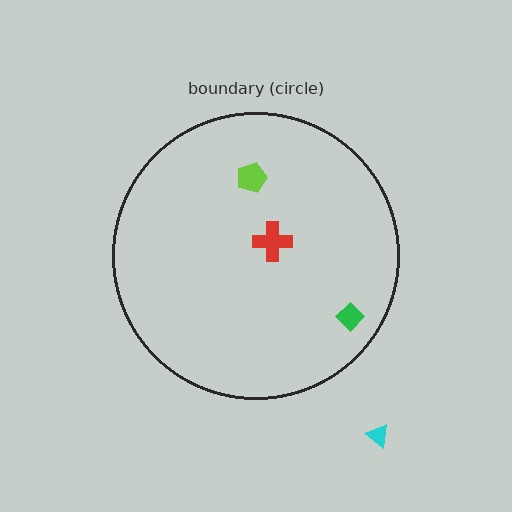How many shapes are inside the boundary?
3 inside, 1 outside.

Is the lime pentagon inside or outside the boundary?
Inside.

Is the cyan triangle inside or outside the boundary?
Outside.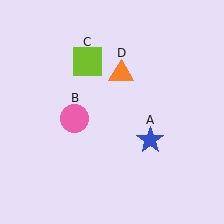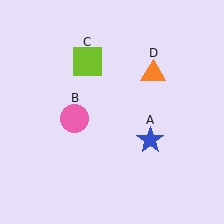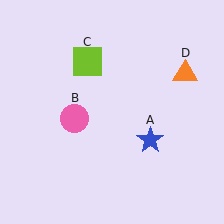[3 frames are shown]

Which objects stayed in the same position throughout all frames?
Blue star (object A) and pink circle (object B) and lime square (object C) remained stationary.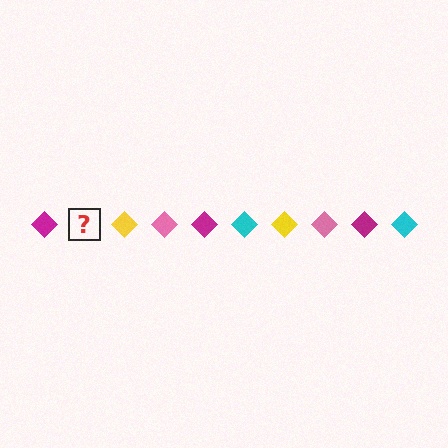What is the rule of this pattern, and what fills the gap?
The rule is that the pattern cycles through magenta, cyan, yellow, pink diamonds. The gap should be filled with a cyan diamond.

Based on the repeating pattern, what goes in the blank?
The blank should be a cyan diamond.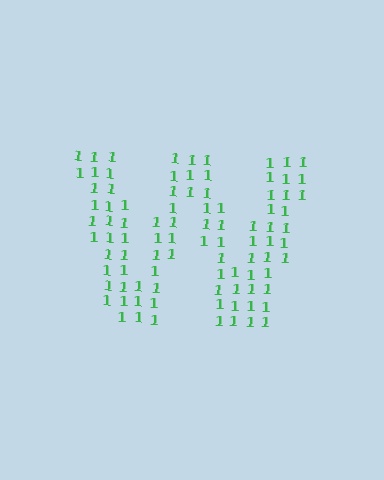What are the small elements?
The small elements are digit 1's.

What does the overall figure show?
The overall figure shows the letter W.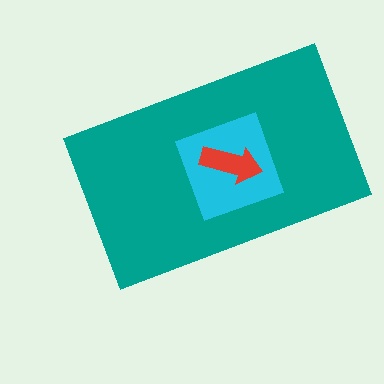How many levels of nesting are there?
3.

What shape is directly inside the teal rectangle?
The cyan diamond.